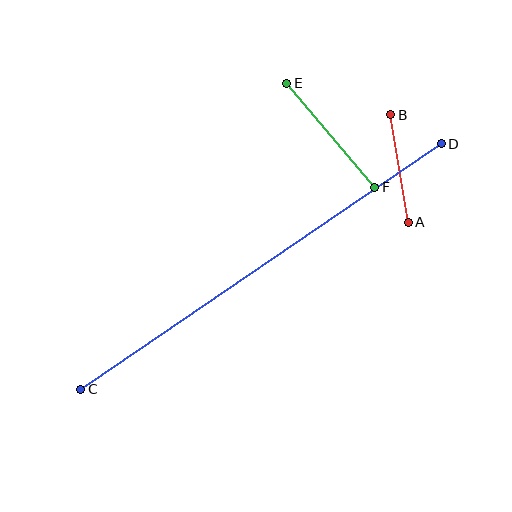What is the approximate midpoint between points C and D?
The midpoint is at approximately (261, 267) pixels.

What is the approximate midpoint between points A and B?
The midpoint is at approximately (400, 169) pixels.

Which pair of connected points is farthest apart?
Points C and D are farthest apart.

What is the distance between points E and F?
The distance is approximately 136 pixels.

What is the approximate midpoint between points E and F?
The midpoint is at approximately (331, 135) pixels.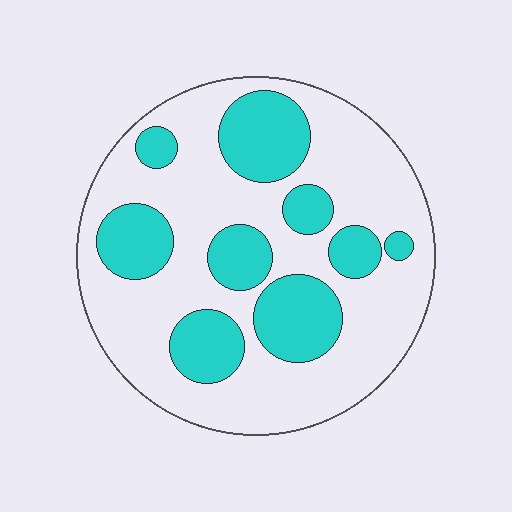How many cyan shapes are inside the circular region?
9.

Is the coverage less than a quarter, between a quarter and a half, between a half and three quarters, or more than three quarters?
Between a quarter and a half.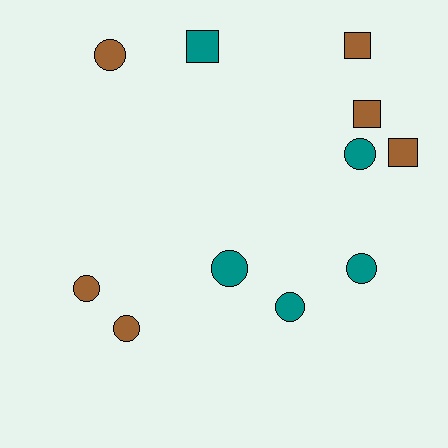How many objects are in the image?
There are 11 objects.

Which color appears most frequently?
Brown, with 6 objects.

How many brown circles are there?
There are 3 brown circles.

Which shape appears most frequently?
Circle, with 7 objects.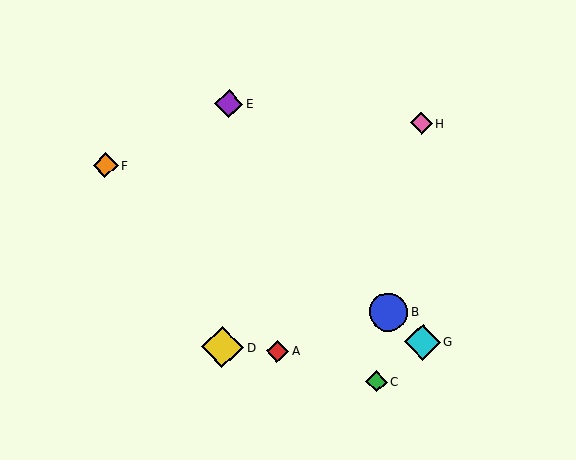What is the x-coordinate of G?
Object G is at x≈422.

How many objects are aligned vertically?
2 objects (D, E) are aligned vertically.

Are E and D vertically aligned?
Yes, both are at x≈229.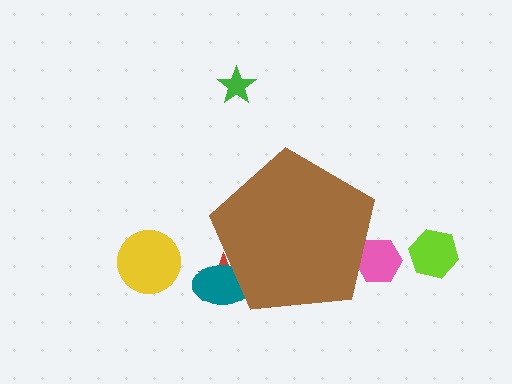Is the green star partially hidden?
No, the green star is fully visible.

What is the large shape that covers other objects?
A brown pentagon.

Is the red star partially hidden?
Yes, the red star is partially hidden behind the brown pentagon.